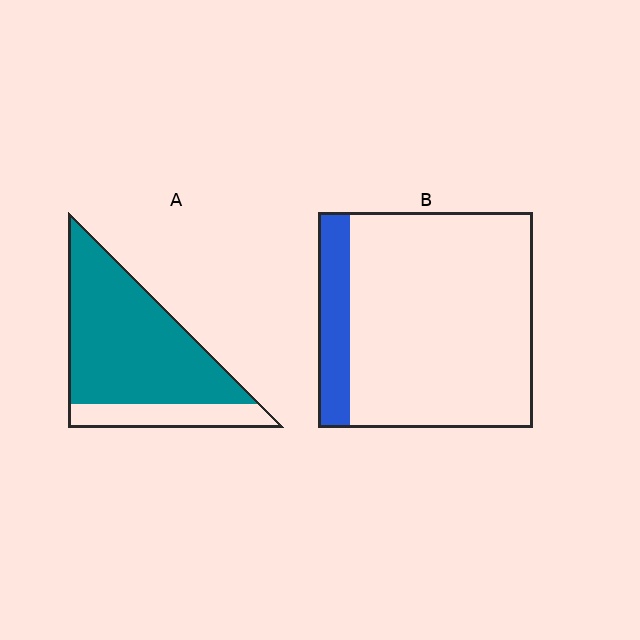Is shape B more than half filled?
No.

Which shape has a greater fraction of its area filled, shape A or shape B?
Shape A.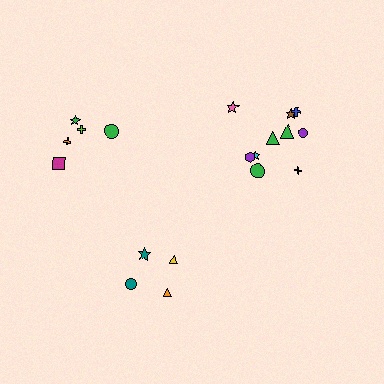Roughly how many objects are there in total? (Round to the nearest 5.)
Roughly 20 objects in total.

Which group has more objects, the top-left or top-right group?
The top-right group.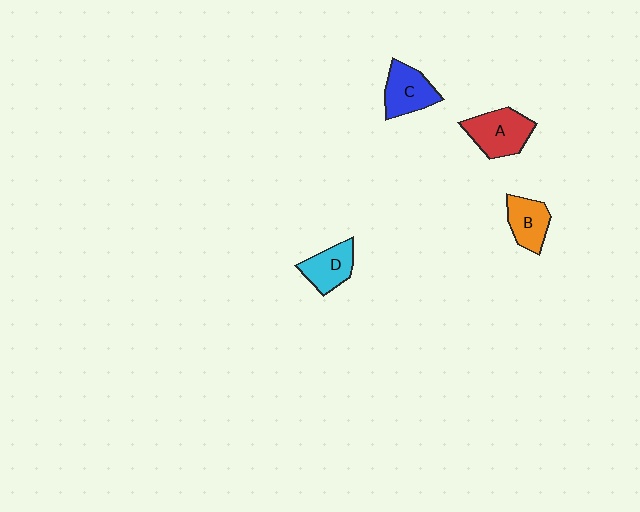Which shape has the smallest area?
Shape B (orange).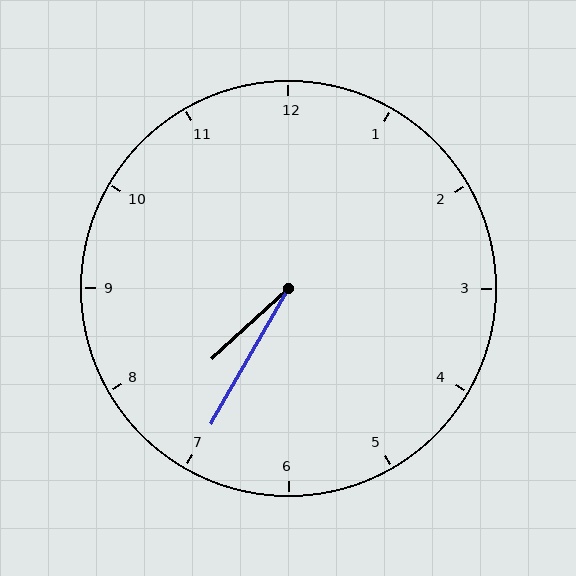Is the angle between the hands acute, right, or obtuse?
It is acute.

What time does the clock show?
7:35.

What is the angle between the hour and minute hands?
Approximately 18 degrees.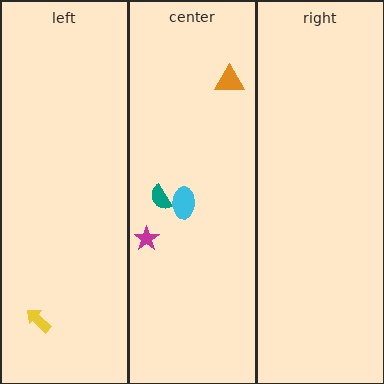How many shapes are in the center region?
4.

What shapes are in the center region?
The orange triangle, the magenta star, the teal semicircle, the cyan ellipse.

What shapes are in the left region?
The yellow arrow.